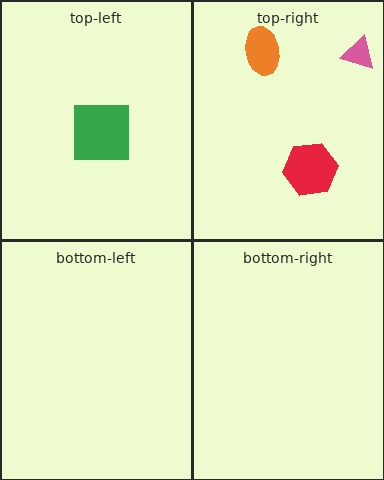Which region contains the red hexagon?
The top-right region.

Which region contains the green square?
The top-left region.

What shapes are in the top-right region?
The pink triangle, the red hexagon, the orange ellipse.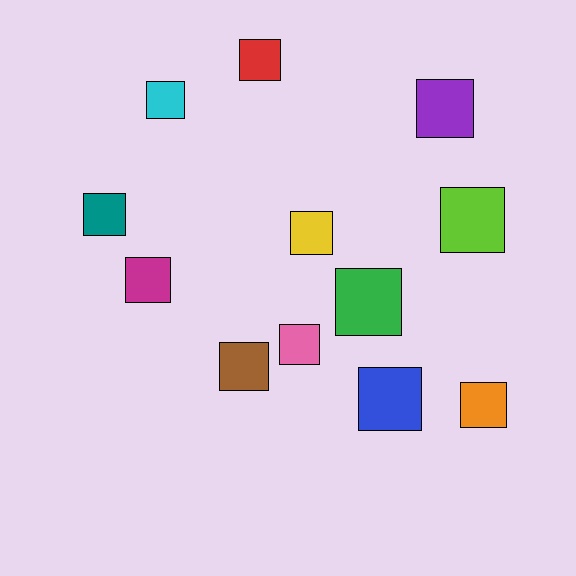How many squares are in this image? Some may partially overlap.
There are 12 squares.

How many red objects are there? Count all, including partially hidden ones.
There is 1 red object.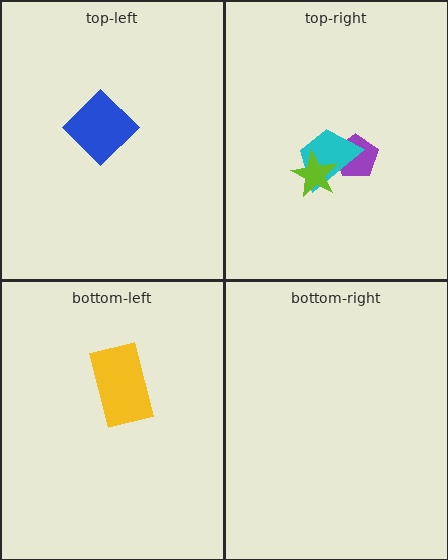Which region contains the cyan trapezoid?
The top-right region.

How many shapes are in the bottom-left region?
1.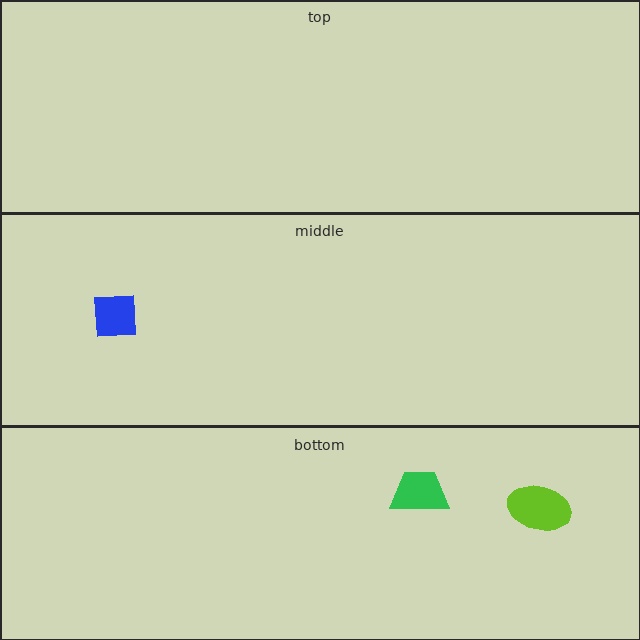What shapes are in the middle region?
The blue square.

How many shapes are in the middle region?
1.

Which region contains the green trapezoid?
The bottom region.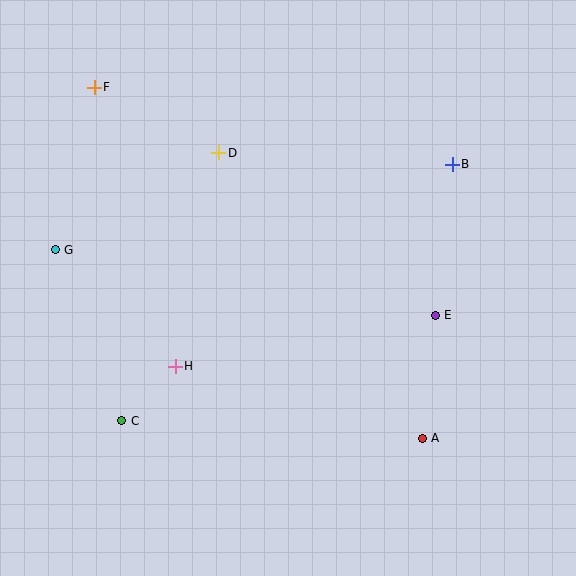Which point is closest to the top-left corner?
Point F is closest to the top-left corner.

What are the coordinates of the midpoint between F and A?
The midpoint between F and A is at (258, 263).